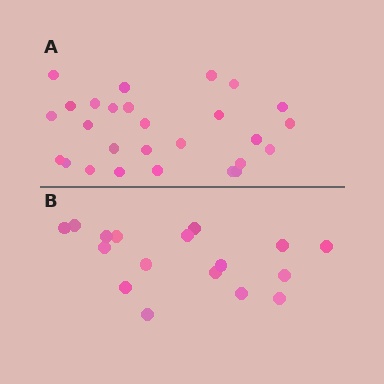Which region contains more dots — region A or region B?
Region A (the top region) has more dots.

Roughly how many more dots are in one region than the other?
Region A has roughly 10 or so more dots than region B.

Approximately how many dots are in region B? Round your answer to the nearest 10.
About 20 dots. (The exact count is 17, which rounds to 20.)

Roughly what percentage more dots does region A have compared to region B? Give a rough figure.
About 60% more.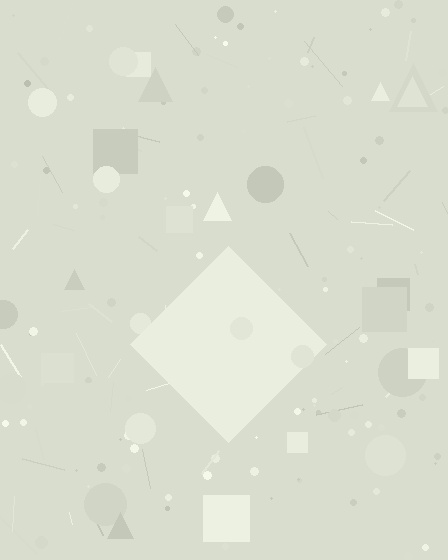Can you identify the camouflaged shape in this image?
The camouflaged shape is a diamond.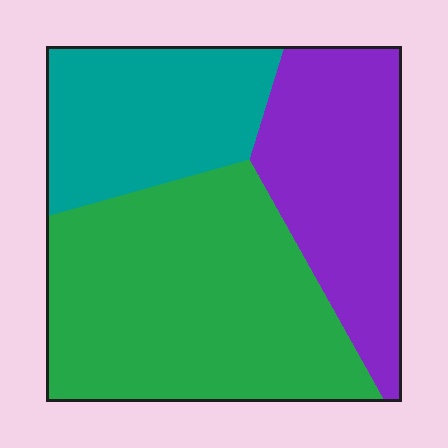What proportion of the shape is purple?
Purple takes up between a sixth and a third of the shape.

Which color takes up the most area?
Green, at roughly 45%.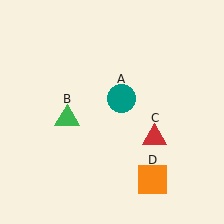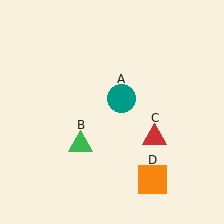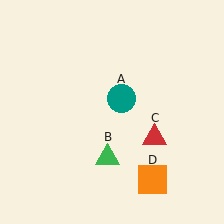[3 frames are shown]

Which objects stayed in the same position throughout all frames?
Teal circle (object A) and red triangle (object C) and orange square (object D) remained stationary.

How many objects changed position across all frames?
1 object changed position: green triangle (object B).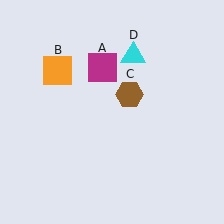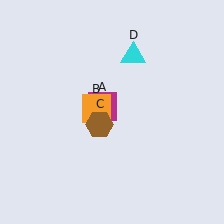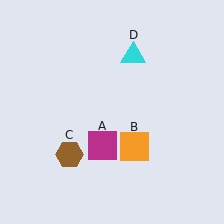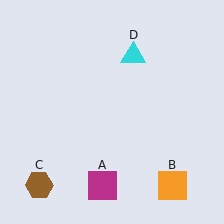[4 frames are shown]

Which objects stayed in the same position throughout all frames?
Cyan triangle (object D) remained stationary.